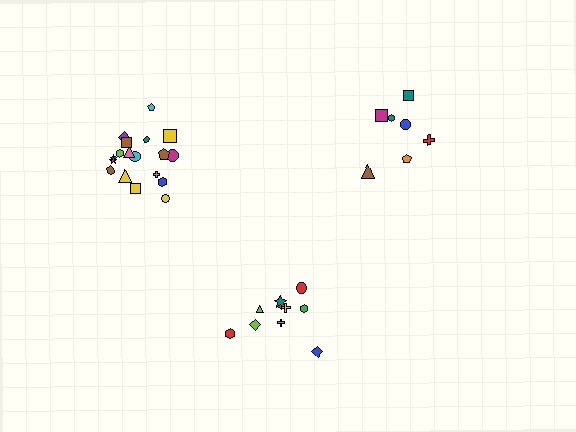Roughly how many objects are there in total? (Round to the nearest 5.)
Roughly 35 objects in total.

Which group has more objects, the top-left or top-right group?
The top-left group.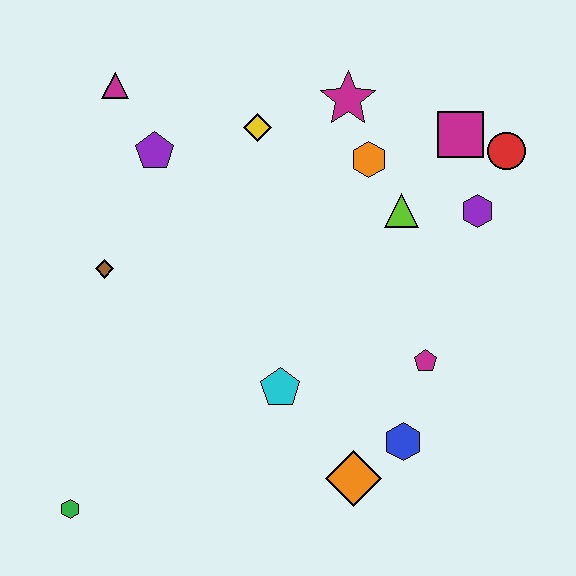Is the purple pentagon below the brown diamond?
No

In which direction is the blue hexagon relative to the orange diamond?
The blue hexagon is to the right of the orange diamond.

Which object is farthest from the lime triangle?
The green hexagon is farthest from the lime triangle.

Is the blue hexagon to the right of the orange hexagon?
Yes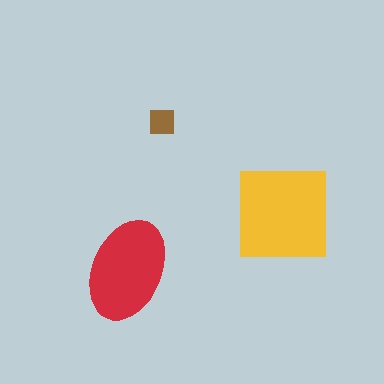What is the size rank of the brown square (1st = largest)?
3rd.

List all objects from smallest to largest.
The brown square, the red ellipse, the yellow square.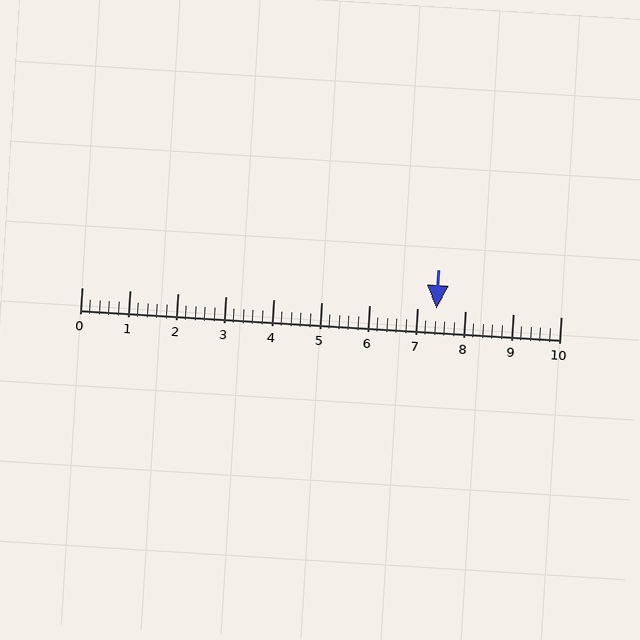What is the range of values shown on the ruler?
The ruler shows values from 0 to 10.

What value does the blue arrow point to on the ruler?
The blue arrow points to approximately 7.4.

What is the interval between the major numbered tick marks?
The major tick marks are spaced 1 units apart.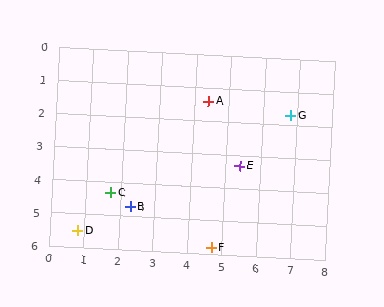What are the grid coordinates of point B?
Point B is at approximately (2.3, 4.7).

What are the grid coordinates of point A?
Point A is at approximately (4.4, 1.4).